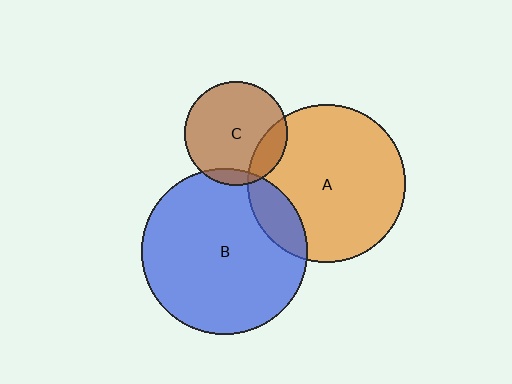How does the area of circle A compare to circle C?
Approximately 2.3 times.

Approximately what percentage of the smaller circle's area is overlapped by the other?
Approximately 15%.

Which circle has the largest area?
Circle B (blue).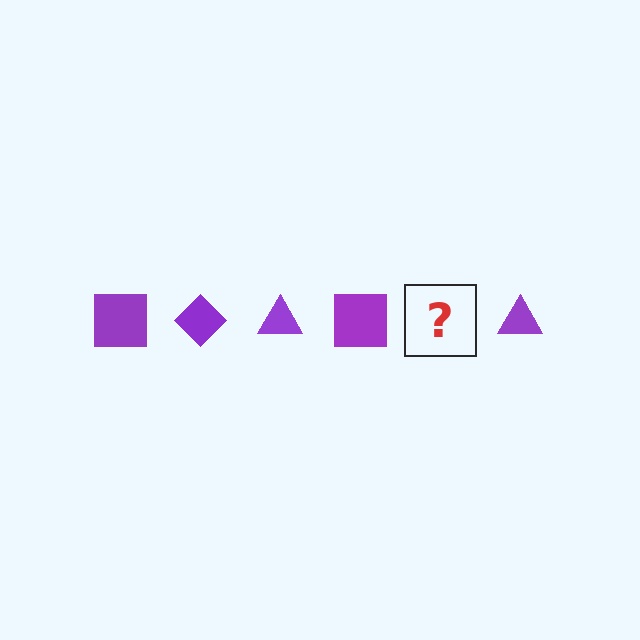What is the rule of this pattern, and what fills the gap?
The rule is that the pattern cycles through square, diamond, triangle shapes in purple. The gap should be filled with a purple diamond.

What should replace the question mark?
The question mark should be replaced with a purple diamond.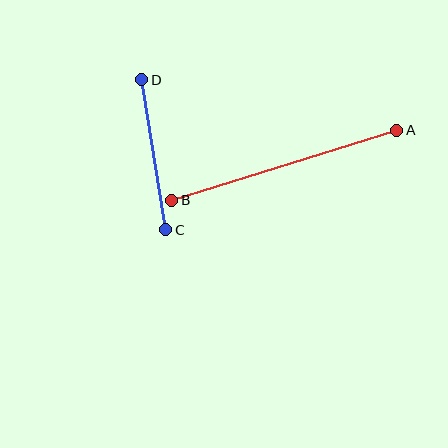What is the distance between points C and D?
The distance is approximately 152 pixels.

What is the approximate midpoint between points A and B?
The midpoint is at approximately (284, 165) pixels.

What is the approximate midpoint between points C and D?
The midpoint is at approximately (154, 155) pixels.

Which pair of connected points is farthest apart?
Points A and B are farthest apart.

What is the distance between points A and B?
The distance is approximately 236 pixels.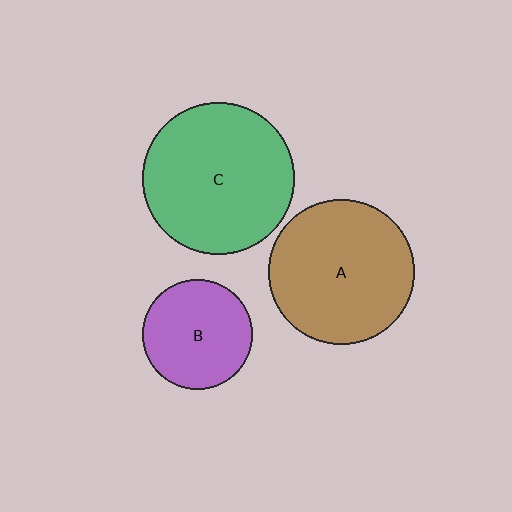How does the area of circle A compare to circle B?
Approximately 1.8 times.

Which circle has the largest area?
Circle C (green).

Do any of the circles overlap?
No, none of the circles overlap.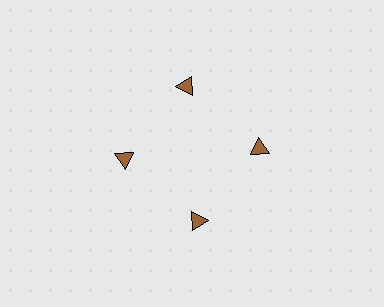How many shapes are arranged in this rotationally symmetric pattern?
There are 4 shapes, arranged in 4 groups of 1.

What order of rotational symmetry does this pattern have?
This pattern has 4-fold rotational symmetry.